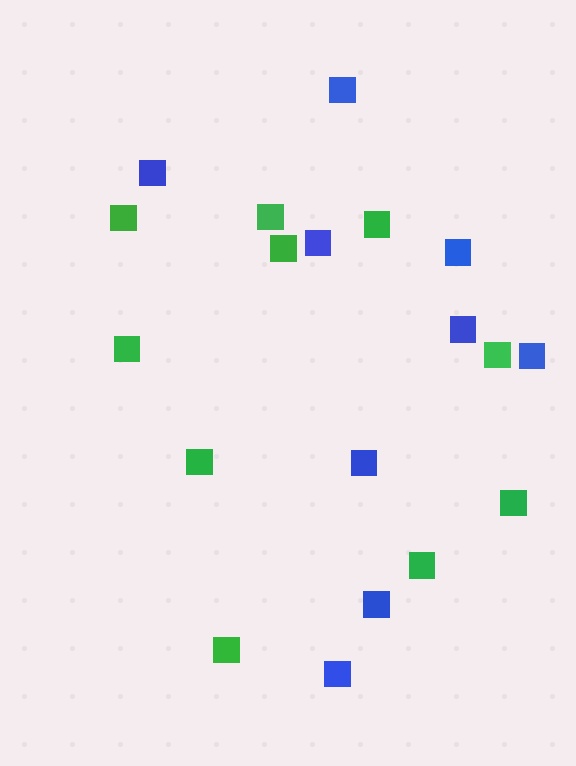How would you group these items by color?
There are 2 groups: one group of green squares (10) and one group of blue squares (9).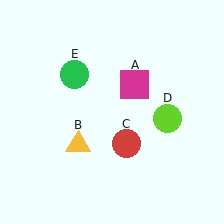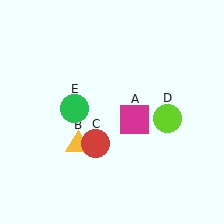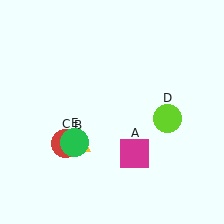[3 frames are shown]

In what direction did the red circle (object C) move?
The red circle (object C) moved left.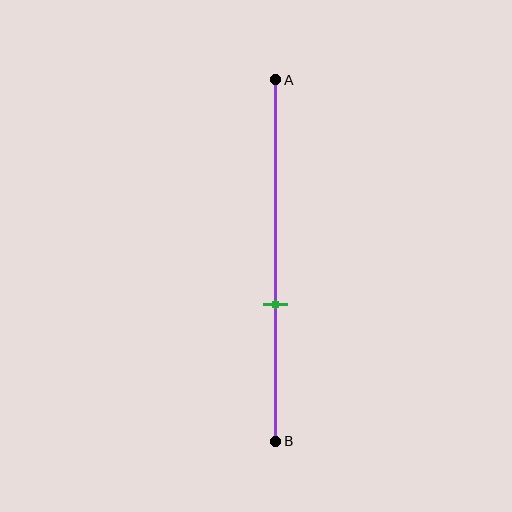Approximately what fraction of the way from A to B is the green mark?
The green mark is approximately 60% of the way from A to B.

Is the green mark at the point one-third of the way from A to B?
No, the mark is at about 60% from A, not at the 33% one-third point.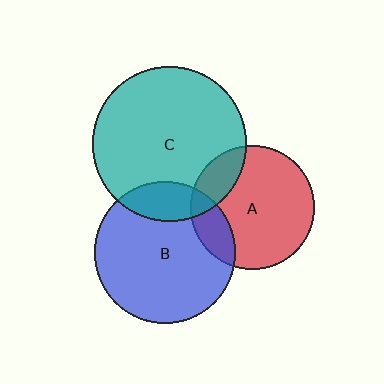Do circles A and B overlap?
Yes.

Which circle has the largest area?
Circle C (teal).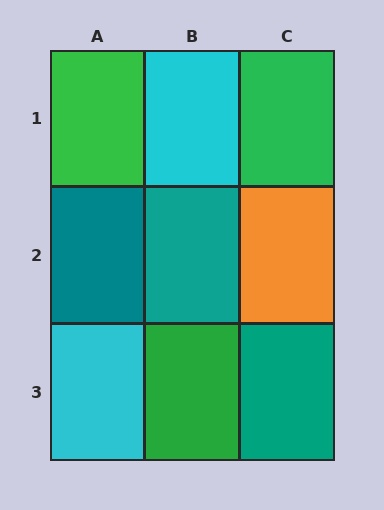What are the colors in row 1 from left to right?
Green, cyan, green.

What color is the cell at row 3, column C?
Teal.